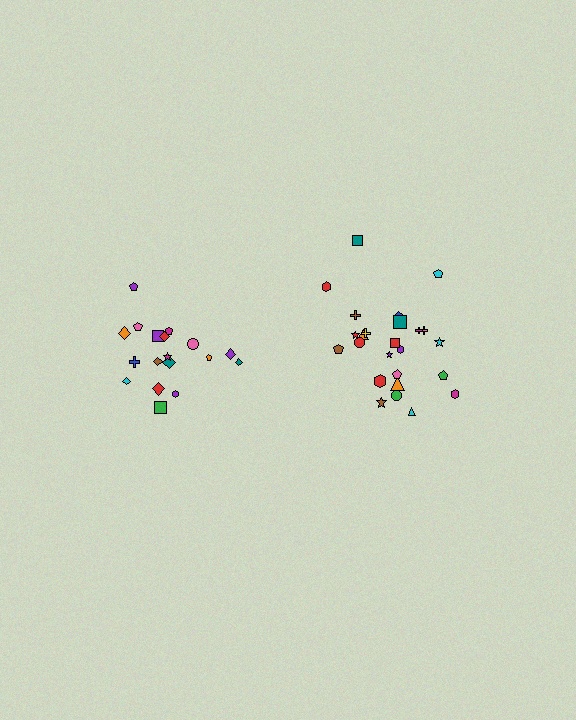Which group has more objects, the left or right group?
The right group.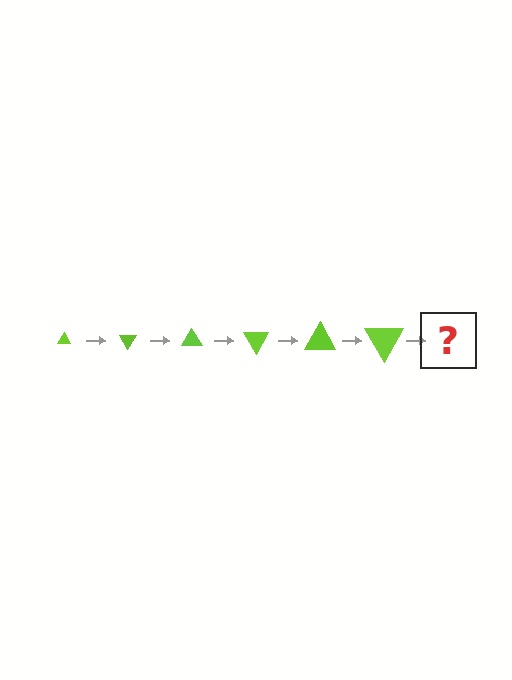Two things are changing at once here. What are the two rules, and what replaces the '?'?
The two rules are that the triangle grows larger each step and it rotates 60 degrees each step. The '?' should be a triangle, larger than the previous one and rotated 360 degrees from the start.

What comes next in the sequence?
The next element should be a triangle, larger than the previous one and rotated 360 degrees from the start.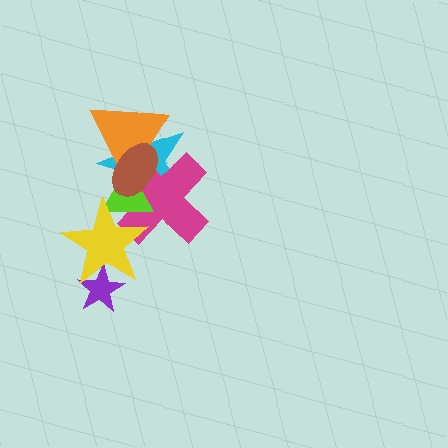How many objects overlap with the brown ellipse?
4 objects overlap with the brown ellipse.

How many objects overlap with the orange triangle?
4 objects overlap with the orange triangle.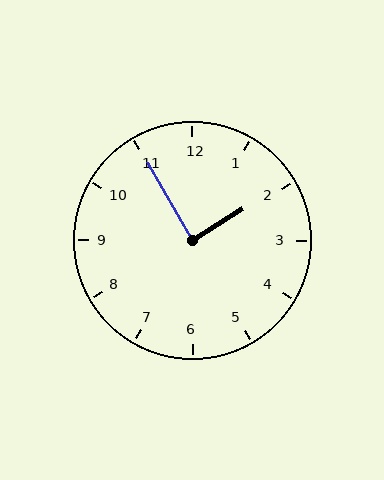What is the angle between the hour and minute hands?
Approximately 88 degrees.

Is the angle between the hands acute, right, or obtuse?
It is right.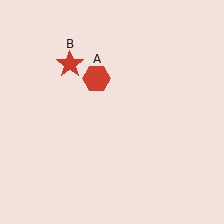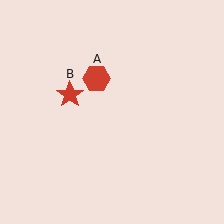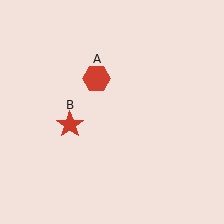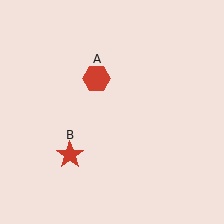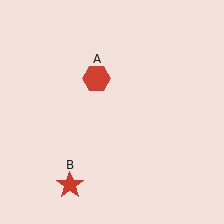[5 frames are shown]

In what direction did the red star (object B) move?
The red star (object B) moved down.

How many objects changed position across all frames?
1 object changed position: red star (object B).